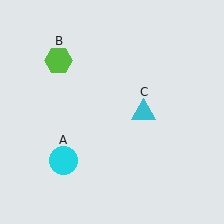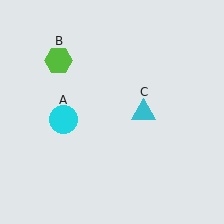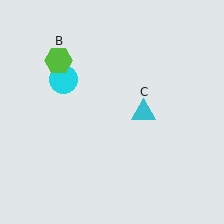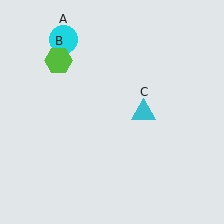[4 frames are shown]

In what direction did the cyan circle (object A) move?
The cyan circle (object A) moved up.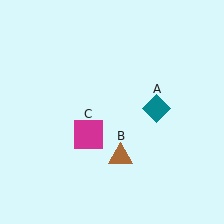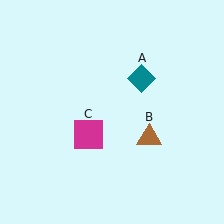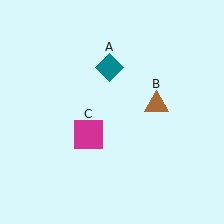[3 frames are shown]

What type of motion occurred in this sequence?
The teal diamond (object A), brown triangle (object B) rotated counterclockwise around the center of the scene.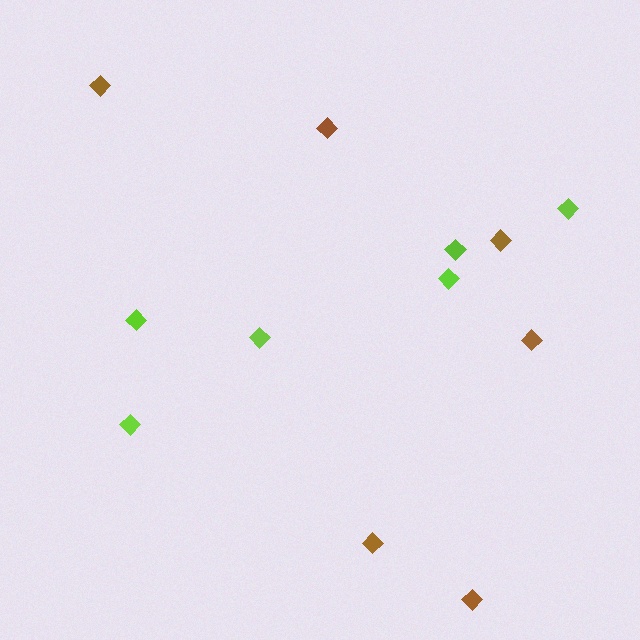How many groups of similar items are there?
There are 2 groups: one group of brown diamonds (6) and one group of lime diamonds (6).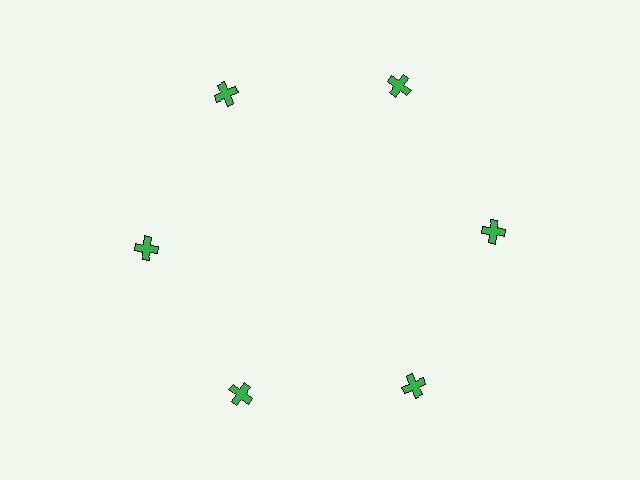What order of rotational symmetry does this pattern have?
This pattern has 6-fold rotational symmetry.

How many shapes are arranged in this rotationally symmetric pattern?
There are 6 shapes, arranged in 6 groups of 1.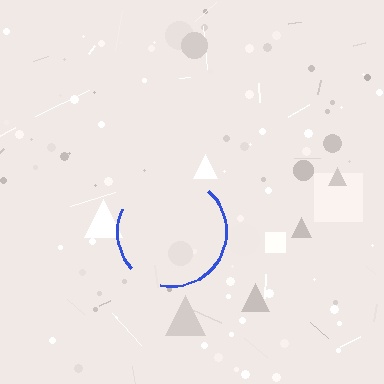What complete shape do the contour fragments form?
The contour fragments form a circle.